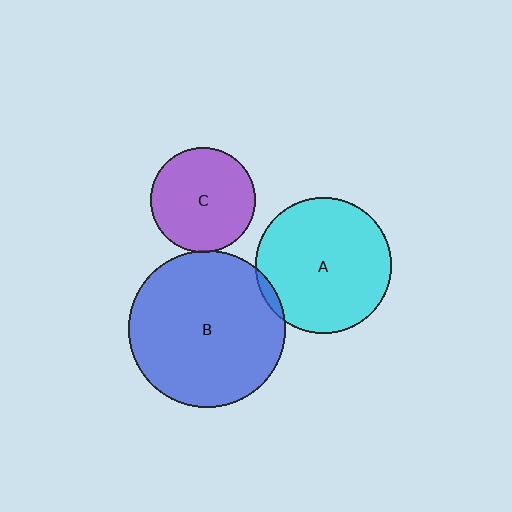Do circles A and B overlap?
Yes.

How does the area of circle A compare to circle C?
Approximately 1.7 times.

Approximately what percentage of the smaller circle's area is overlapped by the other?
Approximately 5%.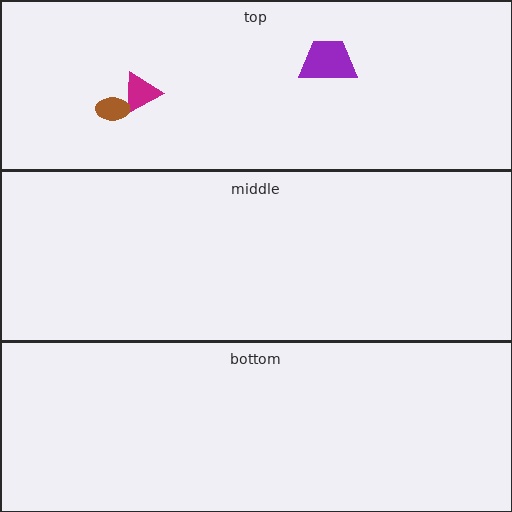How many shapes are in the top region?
3.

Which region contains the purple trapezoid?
The top region.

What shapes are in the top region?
The purple trapezoid, the magenta triangle, the brown ellipse.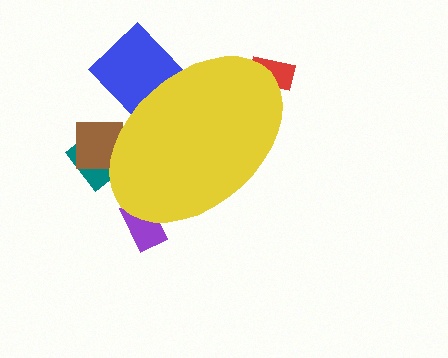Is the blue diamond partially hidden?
Yes, the blue diamond is partially hidden behind the yellow ellipse.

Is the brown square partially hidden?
Yes, the brown square is partially hidden behind the yellow ellipse.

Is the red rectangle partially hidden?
Yes, the red rectangle is partially hidden behind the yellow ellipse.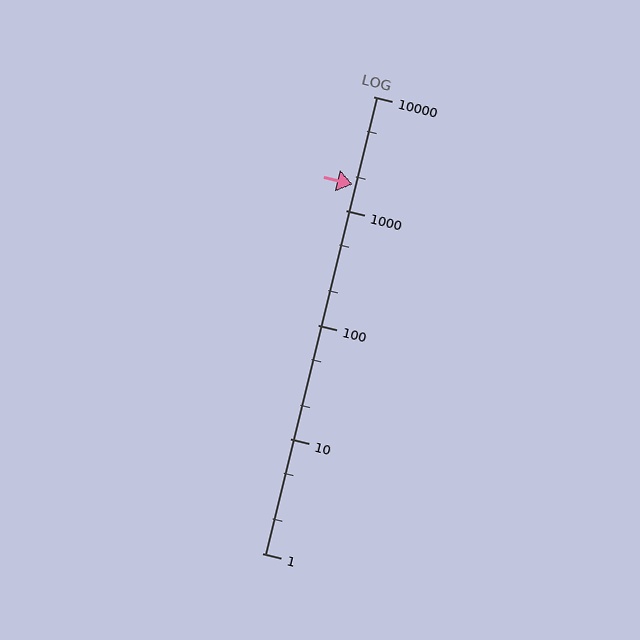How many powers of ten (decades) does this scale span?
The scale spans 4 decades, from 1 to 10000.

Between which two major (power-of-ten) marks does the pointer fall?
The pointer is between 1000 and 10000.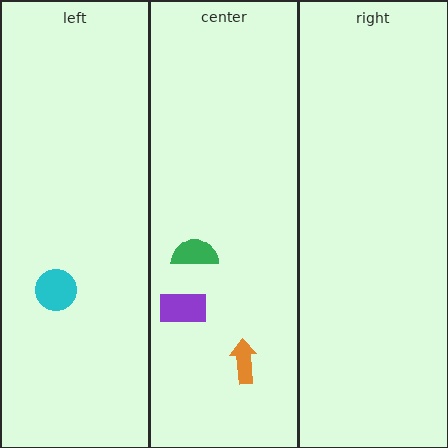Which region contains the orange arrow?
The center region.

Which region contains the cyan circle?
The left region.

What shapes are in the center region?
The purple rectangle, the orange arrow, the green semicircle.